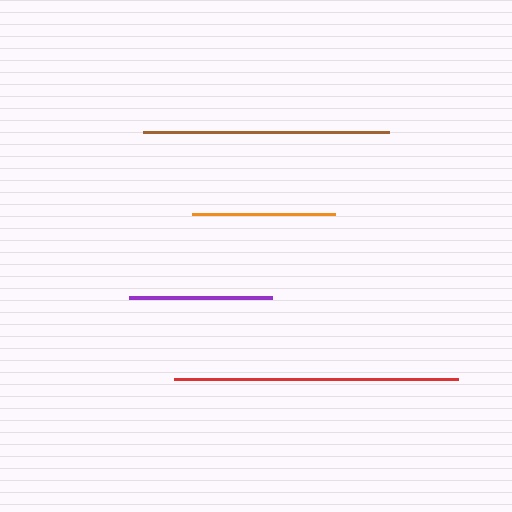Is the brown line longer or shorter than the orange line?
The brown line is longer than the orange line.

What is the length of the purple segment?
The purple segment is approximately 142 pixels long.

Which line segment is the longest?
The red line is the longest at approximately 284 pixels.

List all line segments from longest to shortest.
From longest to shortest: red, brown, orange, purple.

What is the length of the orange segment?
The orange segment is approximately 143 pixels long.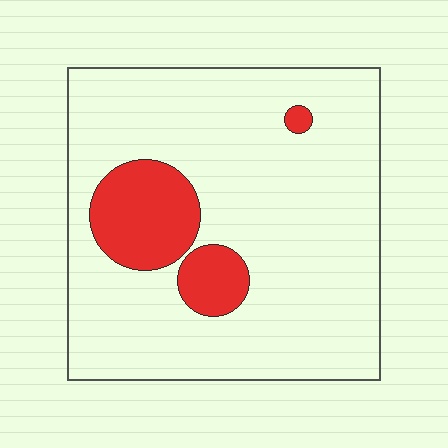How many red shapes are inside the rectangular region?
3.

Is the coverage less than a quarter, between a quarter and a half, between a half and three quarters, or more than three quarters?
Less than a quarter.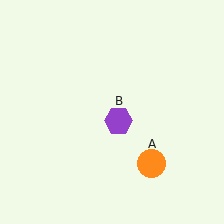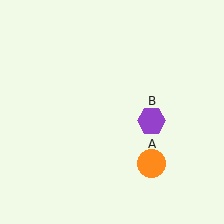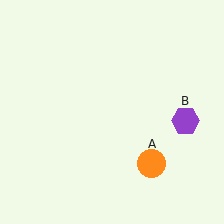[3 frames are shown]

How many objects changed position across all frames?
1 object changed position: purple hexagon (object B).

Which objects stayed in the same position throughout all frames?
Orange circle (object A) remained stationary.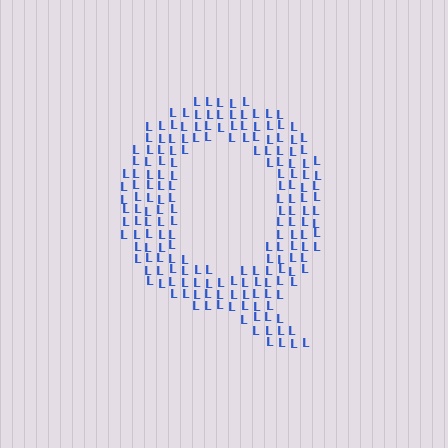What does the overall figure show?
The overall figure shows the letter Q.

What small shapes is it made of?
It is made of small letter L's.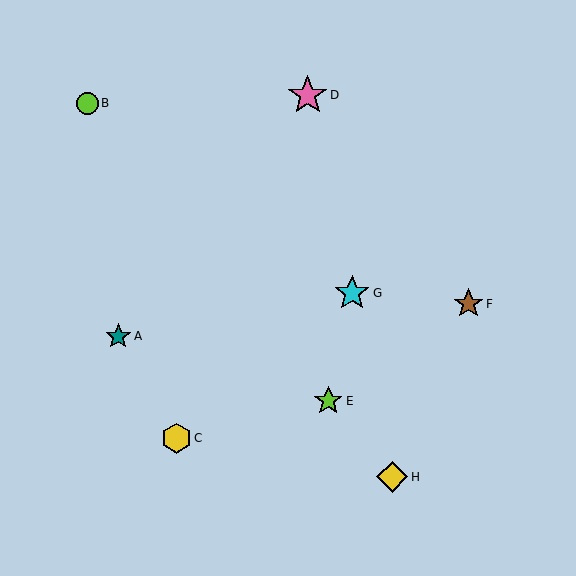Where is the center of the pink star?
The center of the pink star is at (308, 95).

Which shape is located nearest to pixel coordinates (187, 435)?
The yellow hexagon (labeled C) at (176, 438) is nearest to that location.